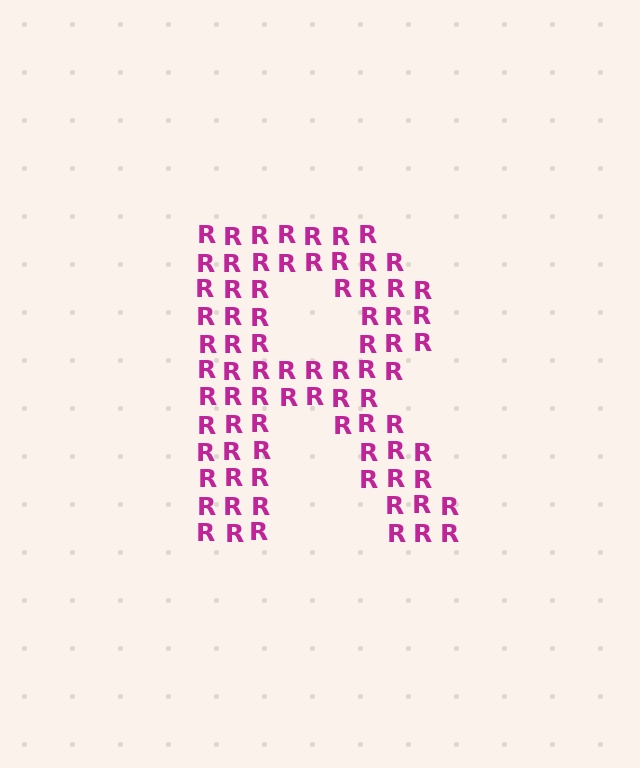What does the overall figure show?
The overall figure shows the letter R.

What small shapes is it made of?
It is made of small letter R's.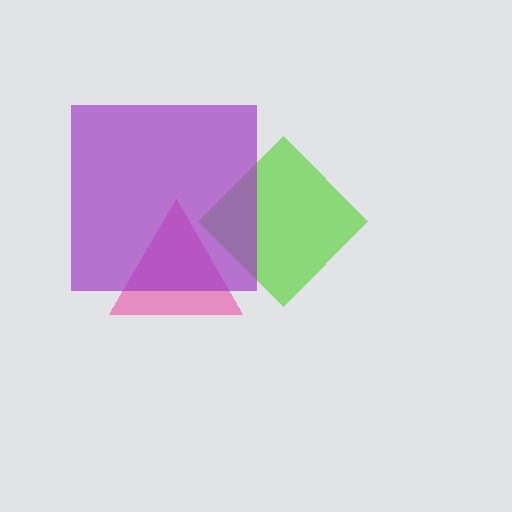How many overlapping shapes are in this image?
There are 3 overlapping shapes in the image.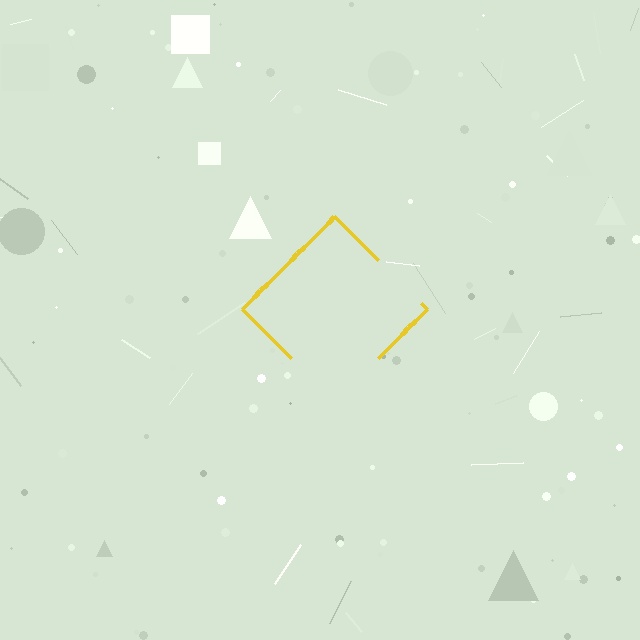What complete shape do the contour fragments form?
The contour fragments form a diamond.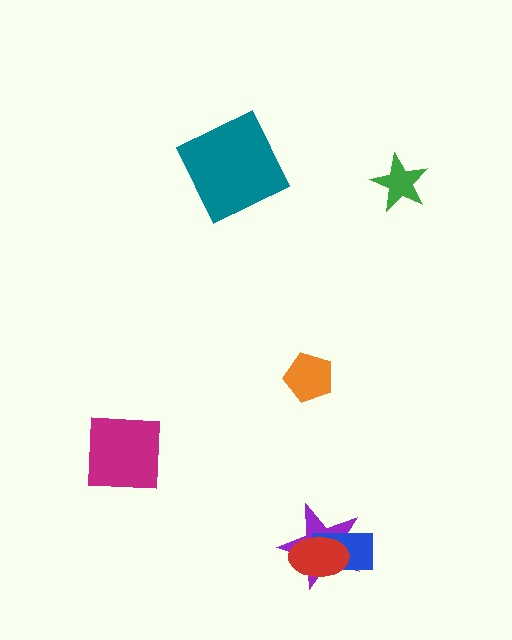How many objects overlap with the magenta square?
0 objects overlap with the magenta square.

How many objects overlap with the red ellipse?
2 objects overlap with the red ellipse.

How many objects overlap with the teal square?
0 objects overlap with the teal square.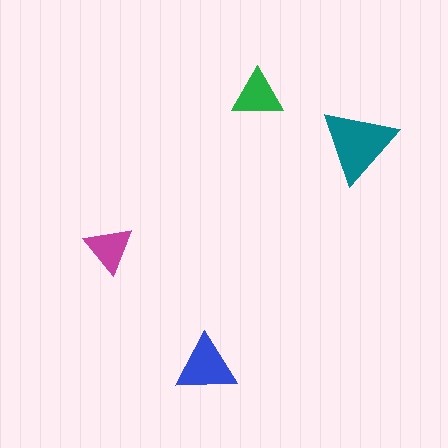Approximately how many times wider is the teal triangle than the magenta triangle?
About 1.5 times wider.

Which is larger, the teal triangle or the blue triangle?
The teal one.